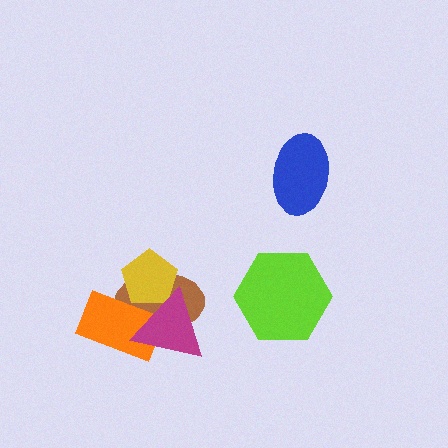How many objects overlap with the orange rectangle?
3 objects overlap with the orange rectangle.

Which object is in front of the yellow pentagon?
The magenta triangle is in front of the yellow pentagon.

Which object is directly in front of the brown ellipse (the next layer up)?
The orange rectangle is directly in front of the brown ellipse.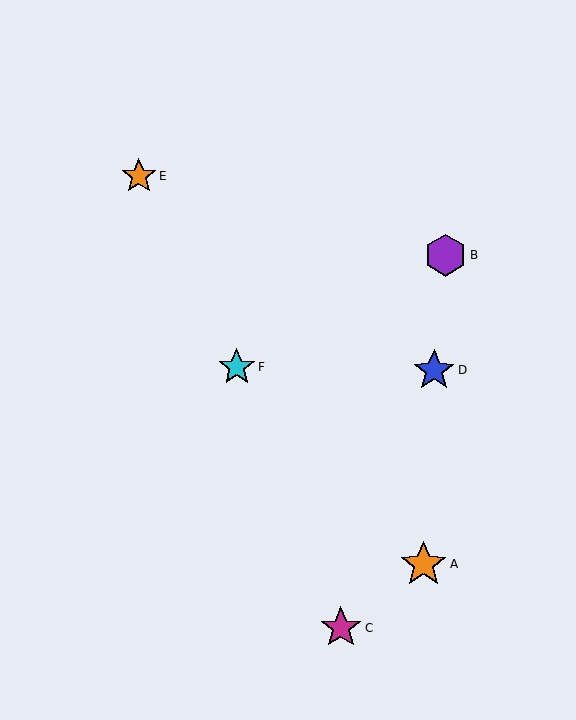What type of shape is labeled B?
Shape B is a purple hexagon.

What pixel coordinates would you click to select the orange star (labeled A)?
Click at (424, 564) to select the orange star A.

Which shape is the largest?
The orange star (labeled A) is the largest.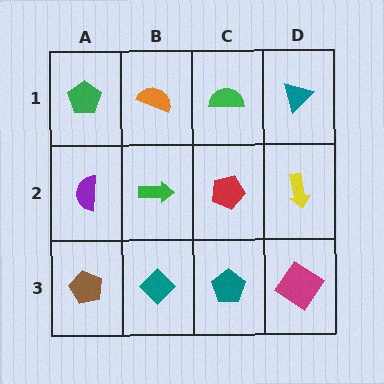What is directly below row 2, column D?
A magenta diamond.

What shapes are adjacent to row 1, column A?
A purple semicircle (row 2, column A), an orange semicircle (row 1, column B).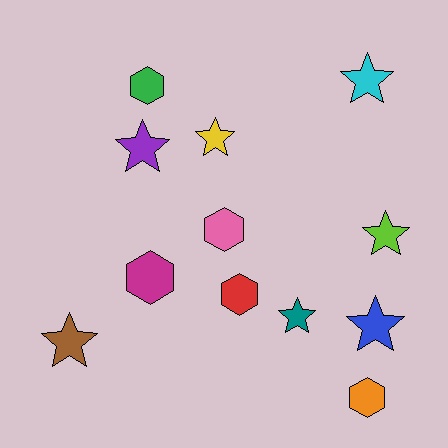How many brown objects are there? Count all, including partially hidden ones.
There is 1 brown object.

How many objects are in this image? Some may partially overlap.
There are 12 objects.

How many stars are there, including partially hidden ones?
There are 7 stars.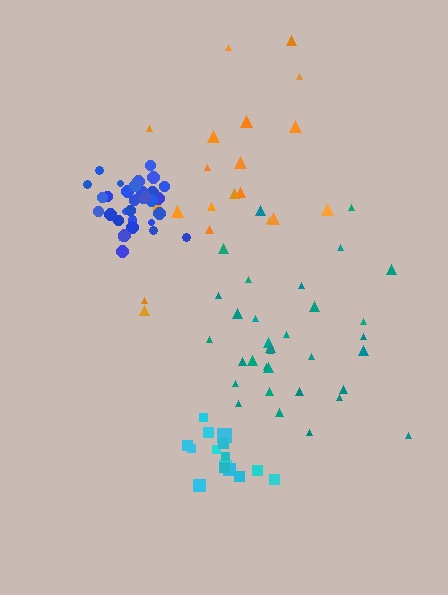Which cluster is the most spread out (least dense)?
Orange.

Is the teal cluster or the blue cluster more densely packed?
Blue.